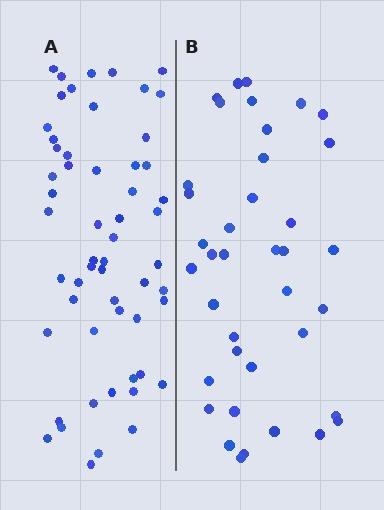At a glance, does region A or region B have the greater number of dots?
Region A (the left region) has more dots.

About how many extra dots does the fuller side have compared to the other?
Region A has approximately 15 more dots than region B.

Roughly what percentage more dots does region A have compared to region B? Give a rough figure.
About 45% more.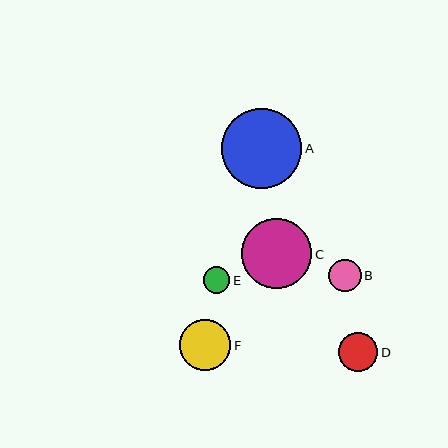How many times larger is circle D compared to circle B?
Circle D is approximately 1.2 times the size of circle B.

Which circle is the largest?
Circle A is the largest with a size of approximately 80 pixels.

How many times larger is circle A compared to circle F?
Circle A is approximately 1.6 times the size of circle F.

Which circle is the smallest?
Circle E is the smallest with a size of approximately 26 pixels.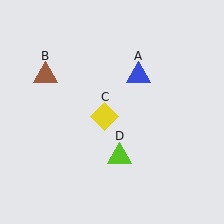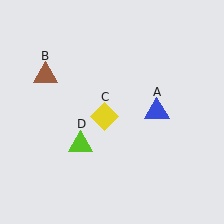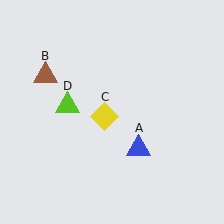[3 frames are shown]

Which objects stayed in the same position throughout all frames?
Brown triangle (object B) and yellow diamond (object C) remained stationary.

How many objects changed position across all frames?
2 objects changed position: blue triangle (object A), lime triangle (object D).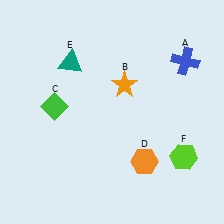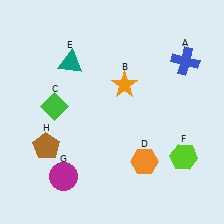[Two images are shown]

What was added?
A magenta circle (G), a brown pentagon (H) were added in Image 2.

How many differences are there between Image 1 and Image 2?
There are 2 differences between the two images.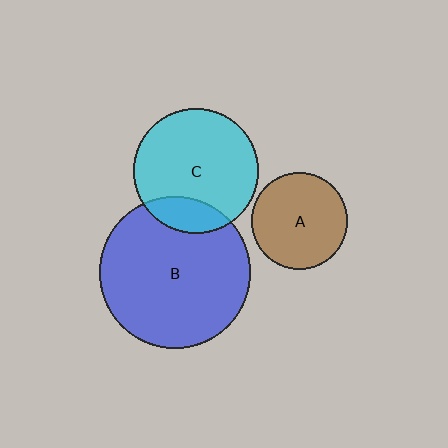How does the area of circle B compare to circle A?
Approximately 2.5 times.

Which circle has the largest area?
Circle B (blue).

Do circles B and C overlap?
Yes.